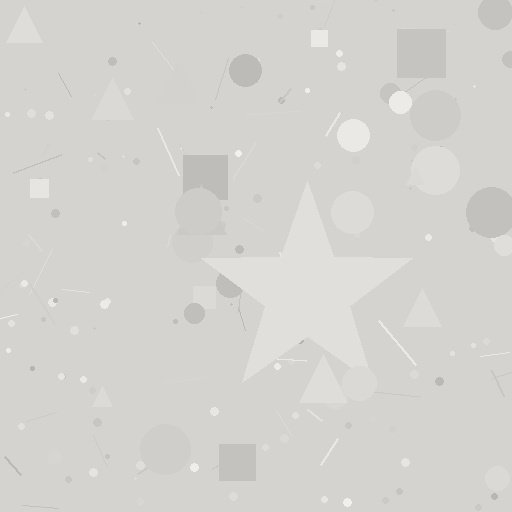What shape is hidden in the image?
A star is hidden in the image.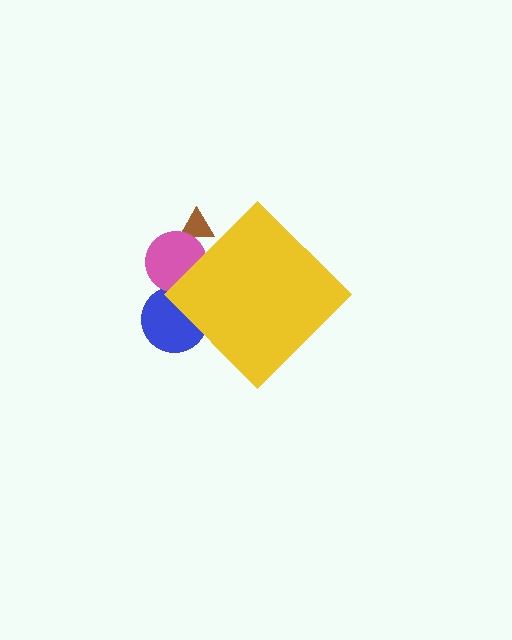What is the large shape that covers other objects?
A yellow diamond.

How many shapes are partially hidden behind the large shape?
3 shapes are partially hidden.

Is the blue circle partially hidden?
Yes, the blue circle is partially hidden behind the yellow diamond.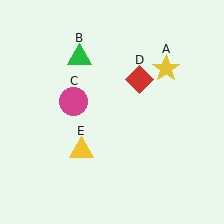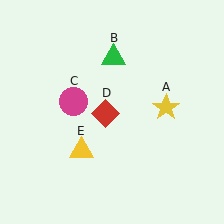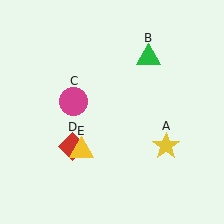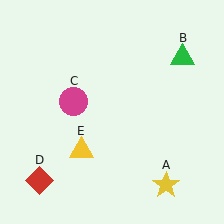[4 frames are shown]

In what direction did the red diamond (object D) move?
The red diamond (object D) moved down and to the left.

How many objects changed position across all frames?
3 objects changed position: yellow star (object A), green triangle (object B), red diamond (object D).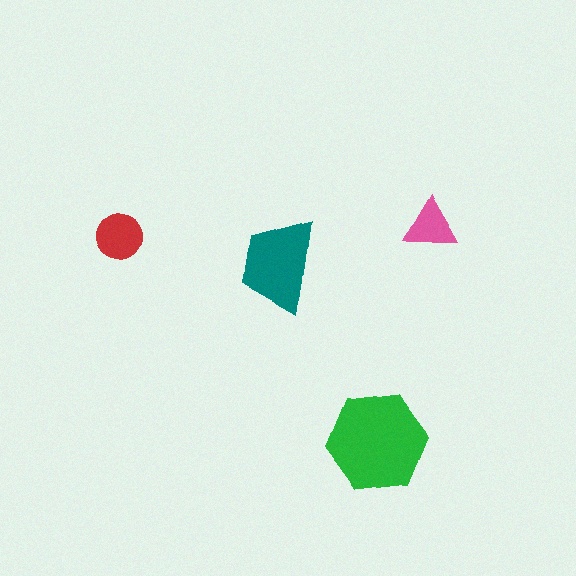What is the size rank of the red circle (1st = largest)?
3rd.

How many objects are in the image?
There are 4 objects in the image.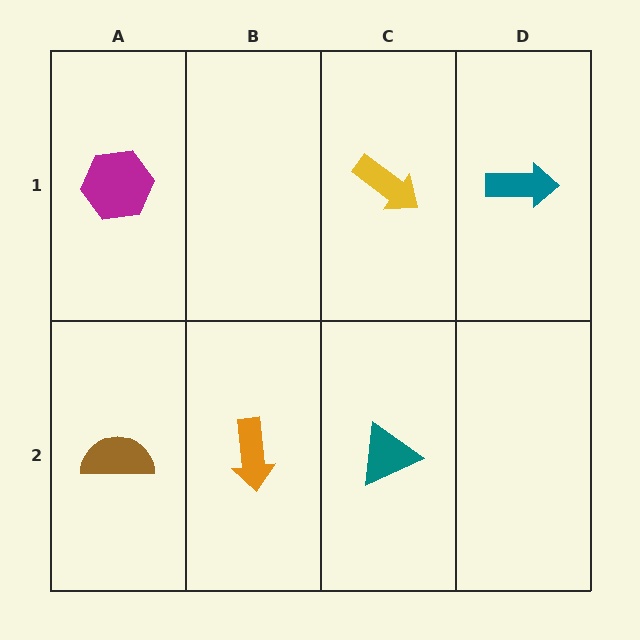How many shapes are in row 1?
3 shapes.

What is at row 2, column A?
A brown semicircle.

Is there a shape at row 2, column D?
No, that cell is empty.